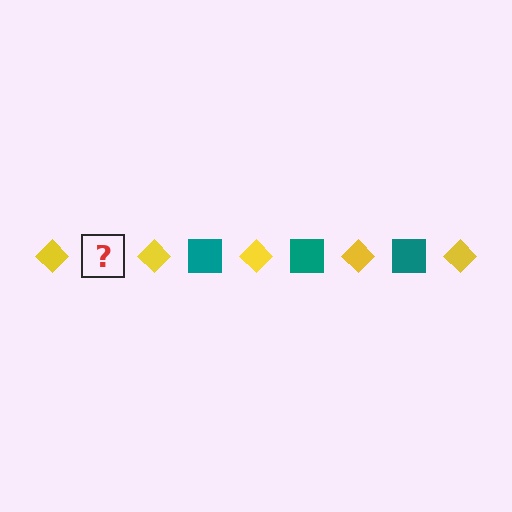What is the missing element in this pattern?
The missing element is a teal square.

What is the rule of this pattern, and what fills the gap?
The rule is that the pattern alternates between yellow diamond and teal square. The gap should be filled with a teal square.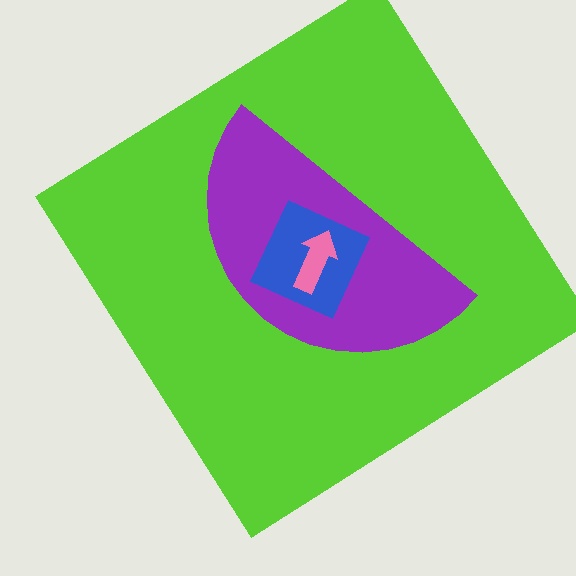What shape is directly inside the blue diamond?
The pink arrow.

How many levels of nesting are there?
4.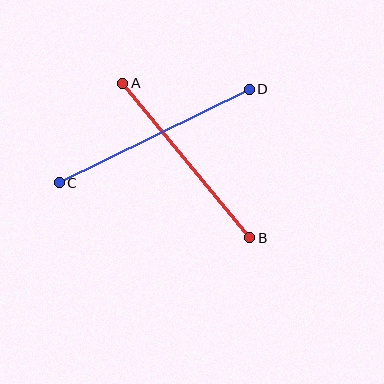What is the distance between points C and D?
The distance is approximately 212 pixels.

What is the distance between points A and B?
The distance is approximately 200 pixels.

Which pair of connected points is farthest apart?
Points C and D are farthest apart.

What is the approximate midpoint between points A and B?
The midpoint is at approximately (186, 161) pixels.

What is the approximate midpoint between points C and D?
The midpoint is at approximately (154, 136) pixels.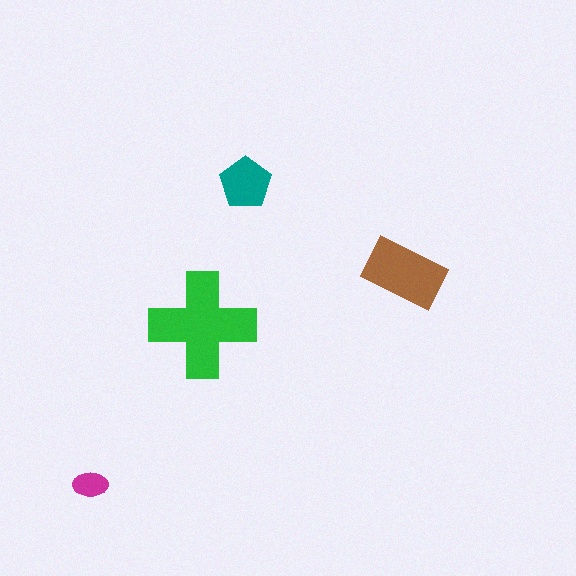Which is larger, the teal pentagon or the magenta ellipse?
The teal pentagon.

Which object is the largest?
The green cross.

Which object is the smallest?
The magenta ellipse.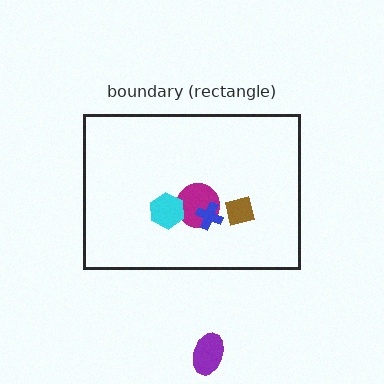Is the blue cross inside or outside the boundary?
Inside.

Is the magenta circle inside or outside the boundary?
Inside.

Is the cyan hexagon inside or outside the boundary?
Inside.